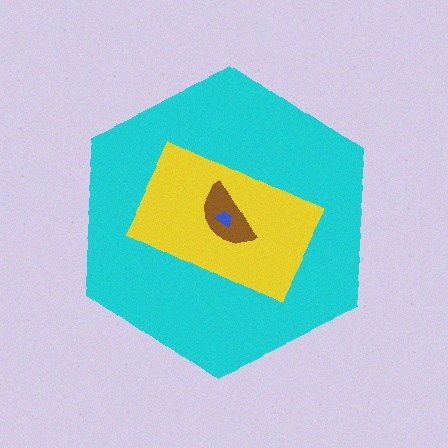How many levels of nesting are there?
4.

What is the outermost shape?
The cyan hexagon.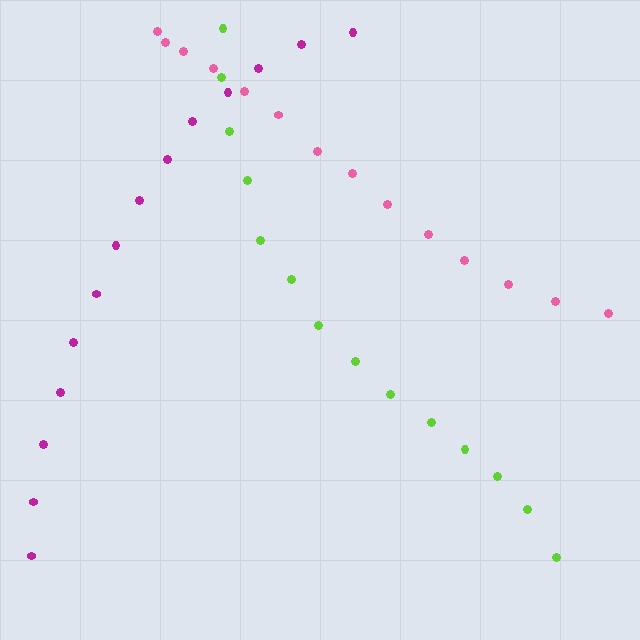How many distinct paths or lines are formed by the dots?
There are 3 distinct paths.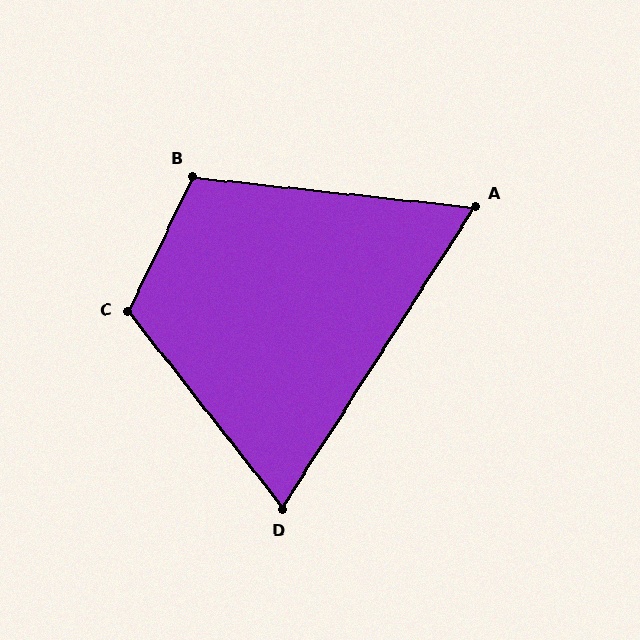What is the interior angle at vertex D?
Approximately 71 degrees (acute).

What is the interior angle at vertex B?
Approximately 109 degrees (obtuse).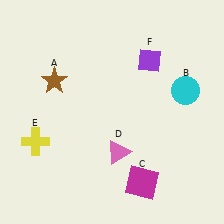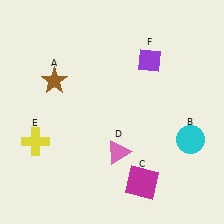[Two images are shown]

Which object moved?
The cyan circle (B) moved down.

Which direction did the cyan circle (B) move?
The cyan circle (B) moved down.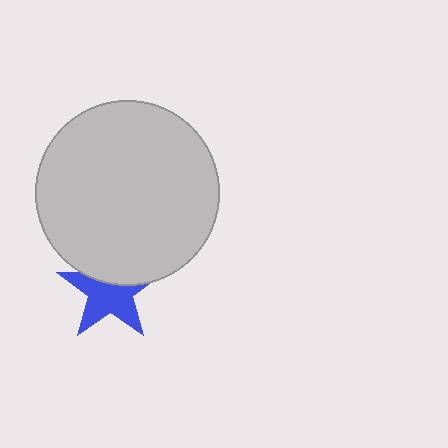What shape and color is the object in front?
The object in front is a light gray circle.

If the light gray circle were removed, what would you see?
You would see the complete blue star.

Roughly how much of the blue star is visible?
About half of it is visible (roughly 64%).